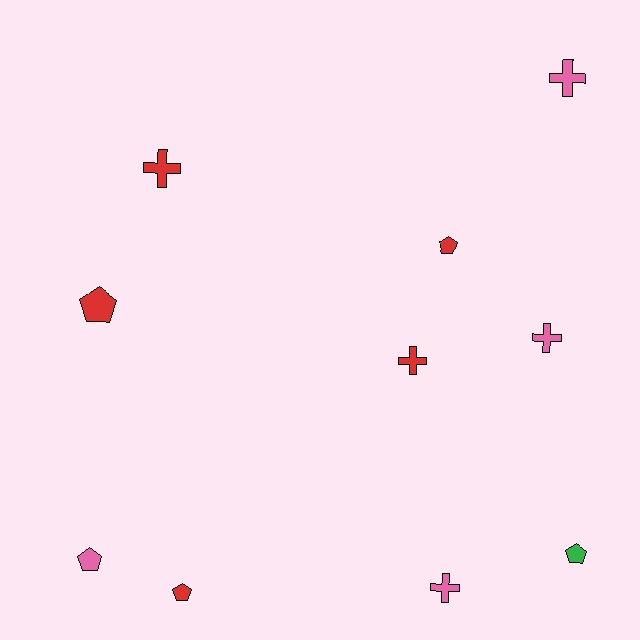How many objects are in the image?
There are 10 objects.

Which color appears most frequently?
Red, with 5 objects.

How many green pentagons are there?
There is 1 green pentagon.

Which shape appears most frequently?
Pentagon, with 5 objects.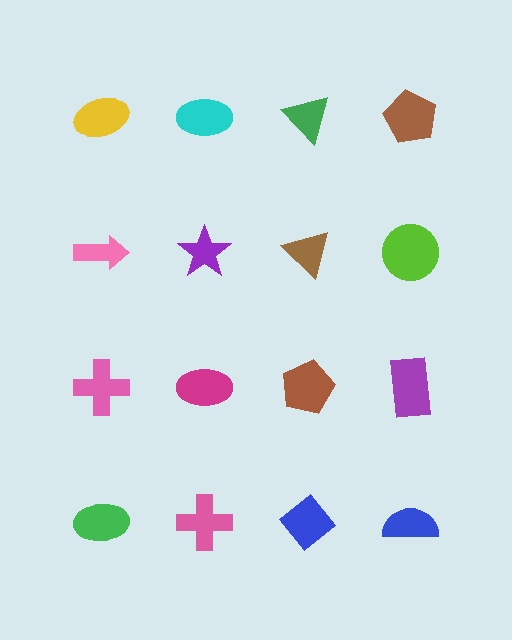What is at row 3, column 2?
A magenta ellipse.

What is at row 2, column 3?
A brown triangle.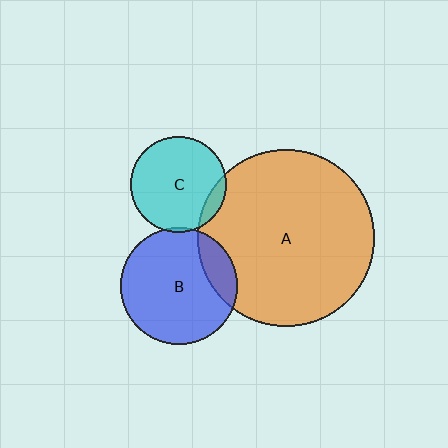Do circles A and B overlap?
Yes.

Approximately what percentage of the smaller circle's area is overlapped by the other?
Approximately 15%.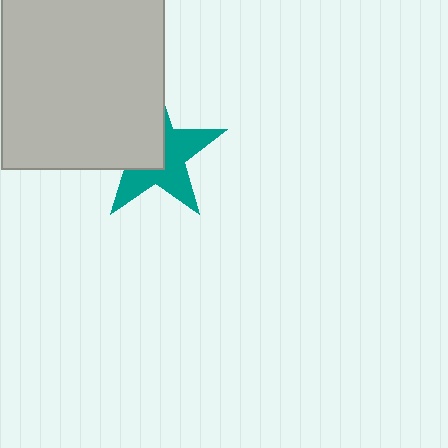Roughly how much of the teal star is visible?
About half of it is visible (roughly 53%).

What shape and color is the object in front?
The object in front is a light gray rectangle.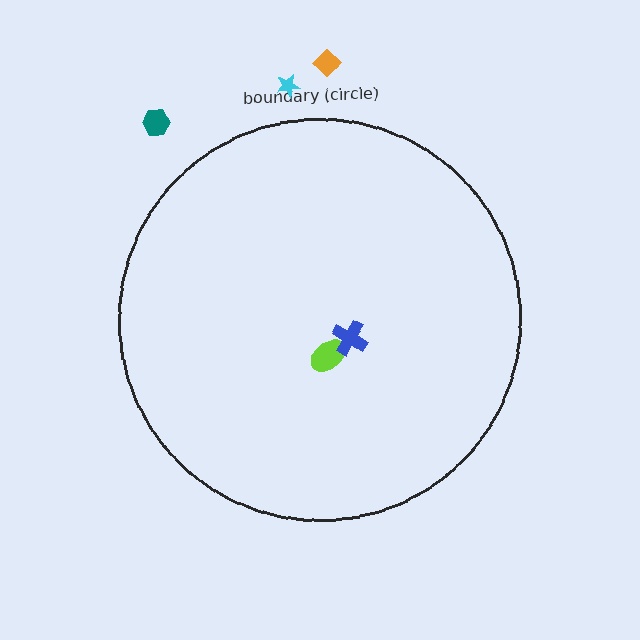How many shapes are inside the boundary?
2 inside, 3 outside.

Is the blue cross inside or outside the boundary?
Inside.